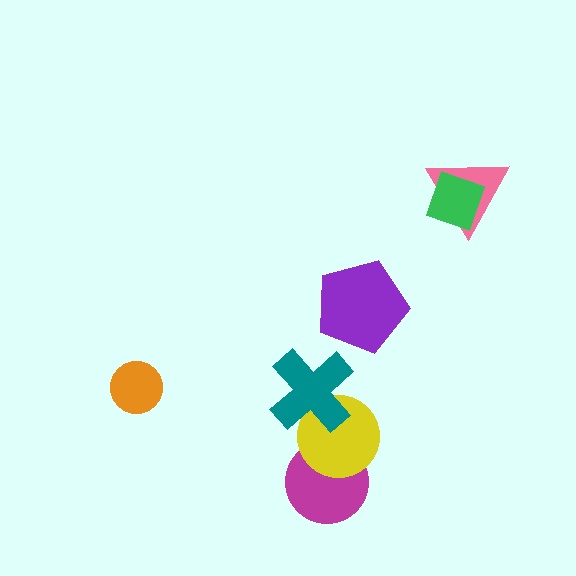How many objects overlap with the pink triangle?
1 object overlaps with the pink triangle.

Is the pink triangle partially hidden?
Yes, it is partially covered by another shape.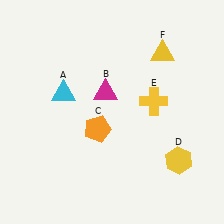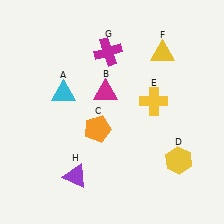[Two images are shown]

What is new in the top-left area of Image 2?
A magenta cross (G) was added in the top-left area of Image 2.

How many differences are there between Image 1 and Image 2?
There are 2 differences between the two images.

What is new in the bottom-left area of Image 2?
A purple triangle (H) was added in the bottom-left area of Image 2.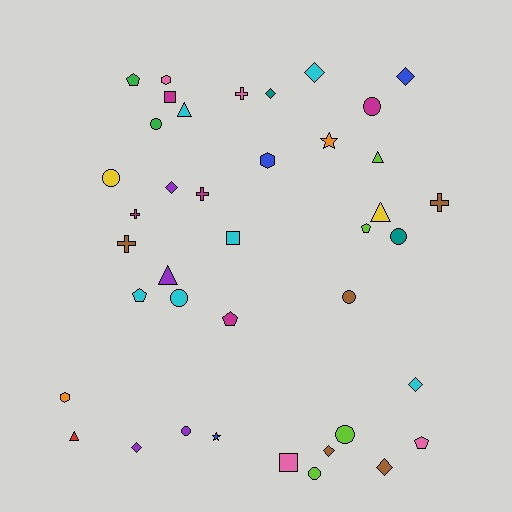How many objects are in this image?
There are 40 objects.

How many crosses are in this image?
There are 5 crosses.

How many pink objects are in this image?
There are 4 pink objects.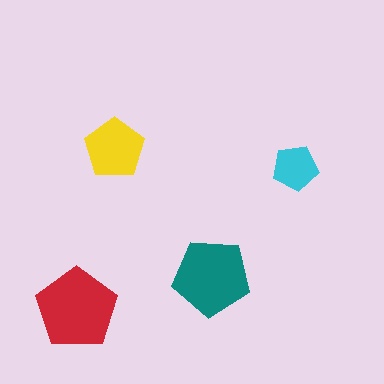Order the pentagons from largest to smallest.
the red one, the teal one, the yellow one, the cyan one.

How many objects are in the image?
There are 4 objects in the image.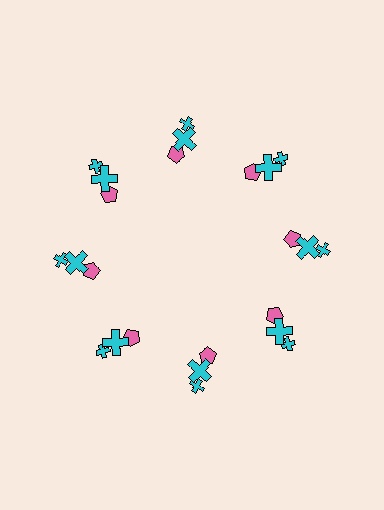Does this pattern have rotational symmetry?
Yes, this pattern has 8-fold rotational symmetry. It looks the same after rotating 45 degrees around the center.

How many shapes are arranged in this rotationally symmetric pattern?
There are 24 shapes, arranged in 8 groups of 3.